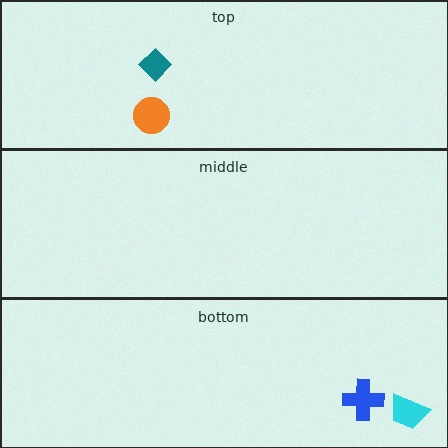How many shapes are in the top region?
2.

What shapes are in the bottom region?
The blue cross, the cyan trapezoid.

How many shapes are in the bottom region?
2.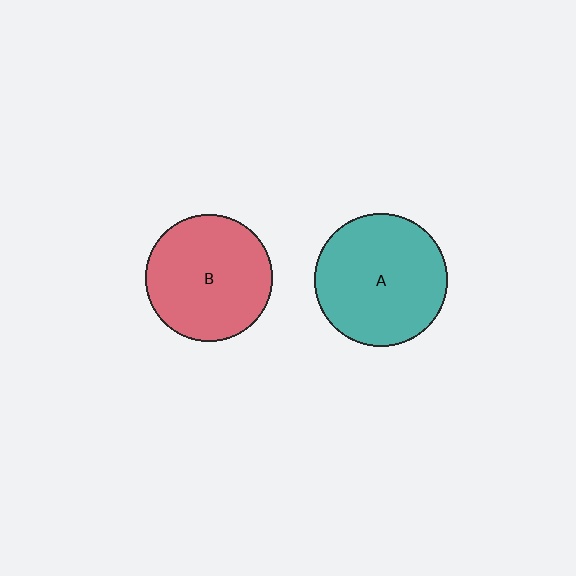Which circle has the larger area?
Circle A (teal).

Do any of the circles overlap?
No, none of the circles overlap.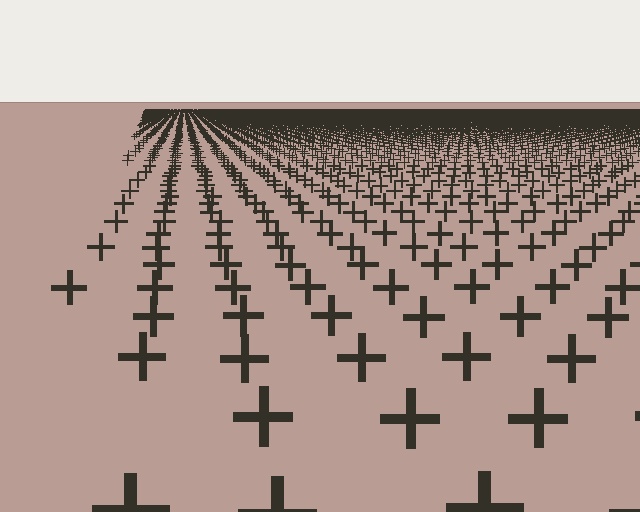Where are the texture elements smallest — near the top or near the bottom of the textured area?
Near the top.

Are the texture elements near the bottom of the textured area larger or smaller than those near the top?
Larger. Near the bottom, elements are closer to the viewer and appear at a bigger on-screen size.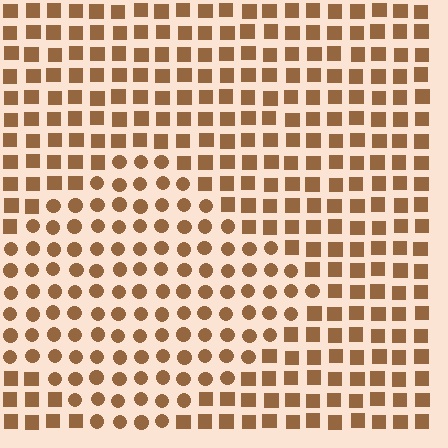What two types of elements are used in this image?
The image uses circles inside the diamond region and squares outside it.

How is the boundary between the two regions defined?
The boundary is defined by a change in element shape: circles inside vs. squares outside. All elements share the same color and spacing.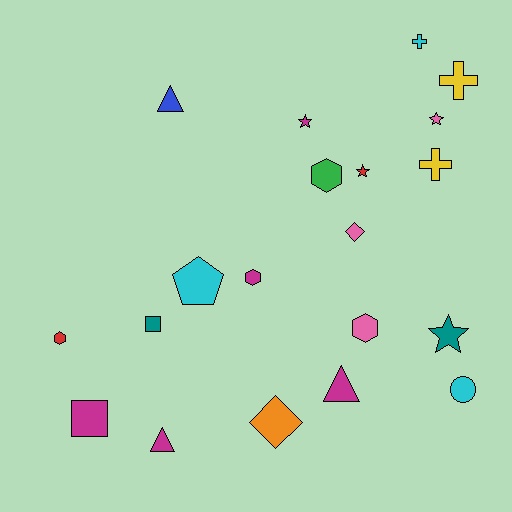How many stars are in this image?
There are 4 stars.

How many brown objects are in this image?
There are no brown objects.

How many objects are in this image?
There are 20 objects.